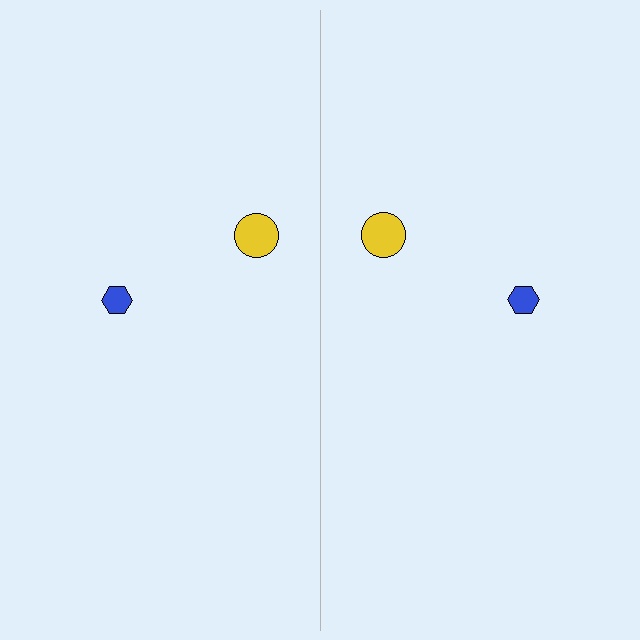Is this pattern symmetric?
Yes, this pattern has bilateral (reflection) symmetry.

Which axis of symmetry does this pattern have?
The pattern has a vertical axis of symmetry running through the center of the image.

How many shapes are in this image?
There are 4 shapes in this image.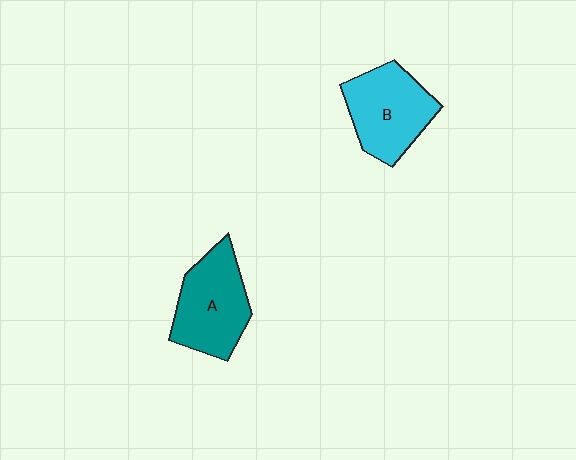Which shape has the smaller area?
Shape B (cyan).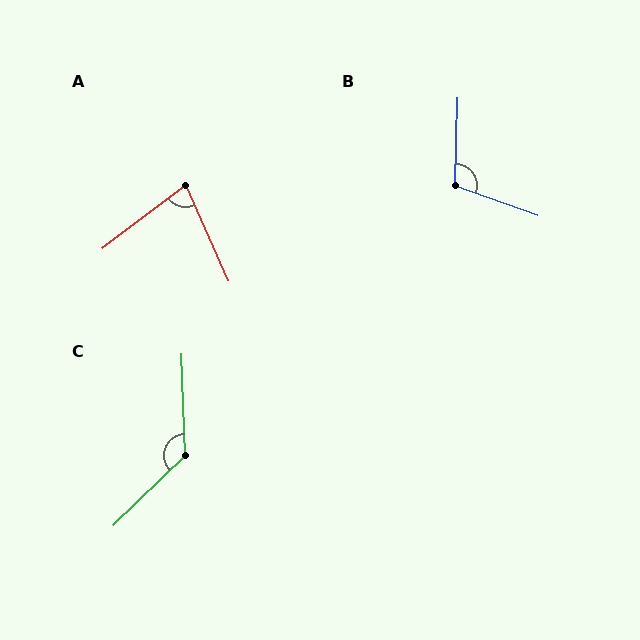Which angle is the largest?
C, at approximately 132 degrees.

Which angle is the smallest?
A, at approximately 77 degrees.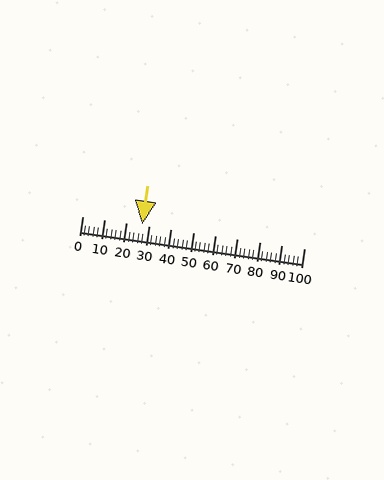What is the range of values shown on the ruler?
The ruler shows values from 0 to 100.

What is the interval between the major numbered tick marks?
The major tick marks are spaced 10 units apart.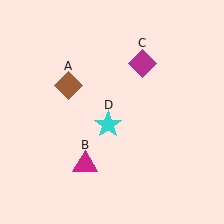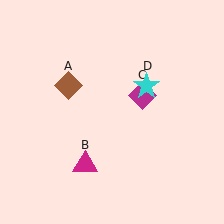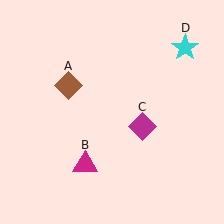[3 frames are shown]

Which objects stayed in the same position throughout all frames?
Brown diamond (object A) and magenta triangle (object B) remained stationary.